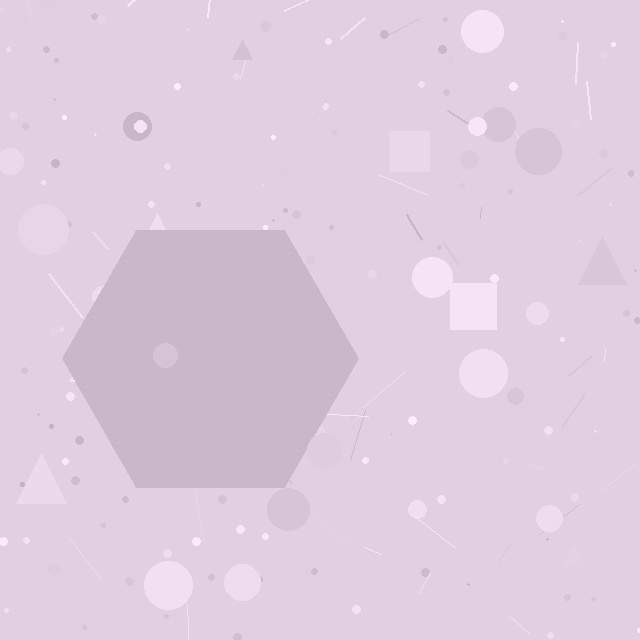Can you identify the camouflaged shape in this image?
The camouflaged shape is a hexagon.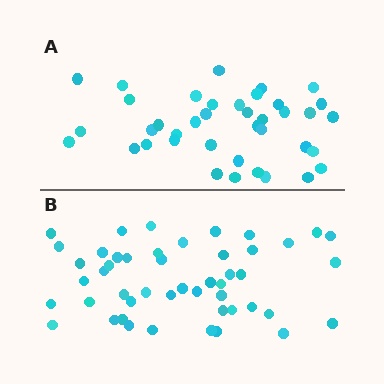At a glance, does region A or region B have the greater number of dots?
Region B (the bottom region) has more dots.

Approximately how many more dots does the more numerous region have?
Region B has roughly 8 or so more dots than region A.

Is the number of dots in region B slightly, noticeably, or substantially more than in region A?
Region B has only slightly more — the two regions are fairly close. The ratio is roughly 1.2 to 1.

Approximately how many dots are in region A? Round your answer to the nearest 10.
About 40 dots. (The exact count is 39, which rounds to 40.)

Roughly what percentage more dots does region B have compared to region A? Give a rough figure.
About 25% more.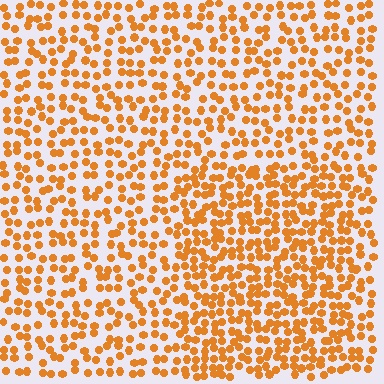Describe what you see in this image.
The image contains small orange elements arranged at two different densities. A rectangle-shaped region is visible where the elements are more densely packed than the surrounding area.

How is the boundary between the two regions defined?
The boundary is defined by a change in element density (approximately 1.6x ratio). All elements are the same color, size, and shape.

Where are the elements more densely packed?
The elements are more densely packed inside the rectangle boundary.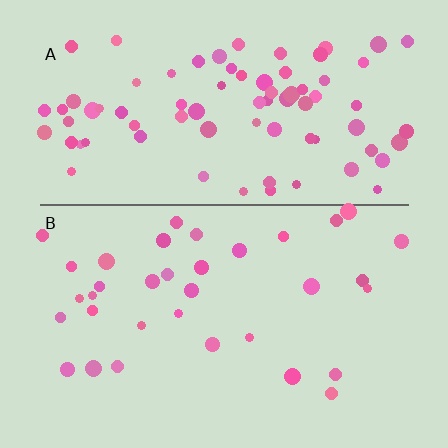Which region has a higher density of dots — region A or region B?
A (the top).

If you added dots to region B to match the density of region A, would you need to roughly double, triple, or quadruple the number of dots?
Approximately double.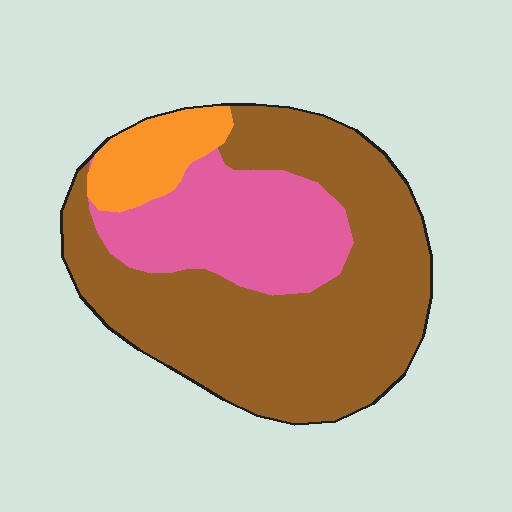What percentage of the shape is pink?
Pink covers 26% of the shape.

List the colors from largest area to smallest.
From largest to smallest: brown, pink, orange.